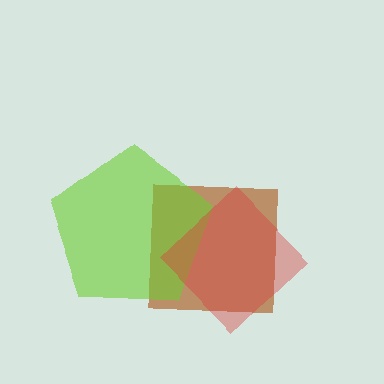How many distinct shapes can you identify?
There are 3 distinct shapes: a brown square, a lime pentagon, a red diamond.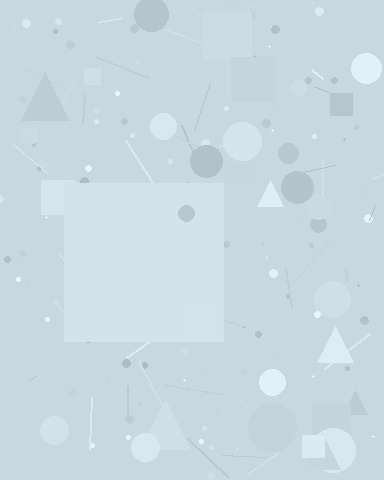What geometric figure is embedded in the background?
A square is embedded in the background.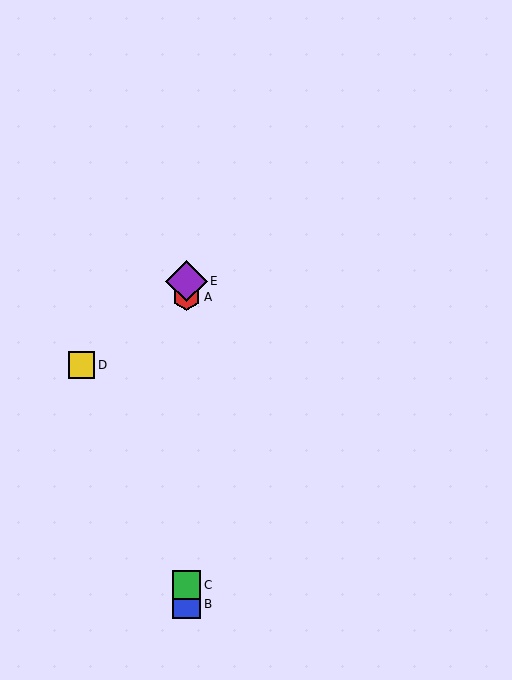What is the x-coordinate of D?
Object D is at x≈82.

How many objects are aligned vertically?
4 objects (A, B, C, E) are aligned vertically.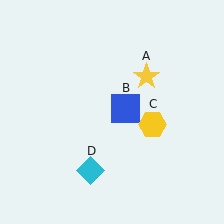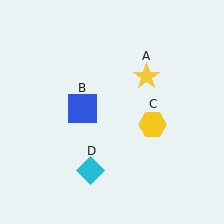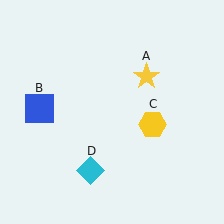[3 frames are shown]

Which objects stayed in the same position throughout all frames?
Yellow star (object A) and yellow hexagon (object C) and cyan diamond (object D) remained stationary.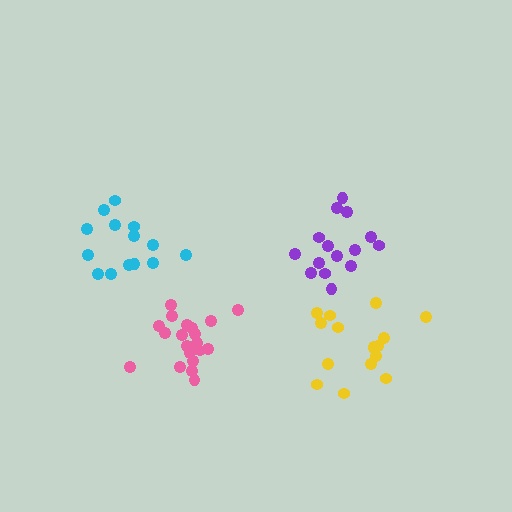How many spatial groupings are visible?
There are 4 spatial groupings.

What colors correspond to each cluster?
The clusters are colored: cyan, purple, pink, yellow.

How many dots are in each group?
Group 1: 14 dots, Group 2: 15 dots, Group 3: 20 dots, Group 4: 16 dots (65 total).